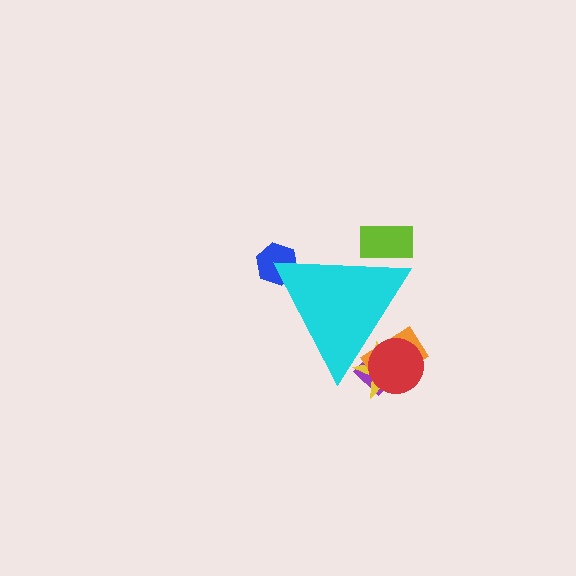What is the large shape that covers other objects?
A cyan triangle.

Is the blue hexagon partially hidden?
Yes, the blue hexagon is partially hidden behind the cyan triangle.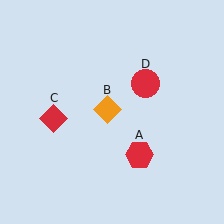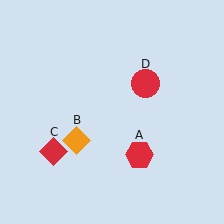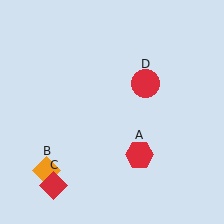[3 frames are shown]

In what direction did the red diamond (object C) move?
The red diamond (object C) moved down.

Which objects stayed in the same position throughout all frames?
Red hexagon (object A) and red circle (object D) remained stationary.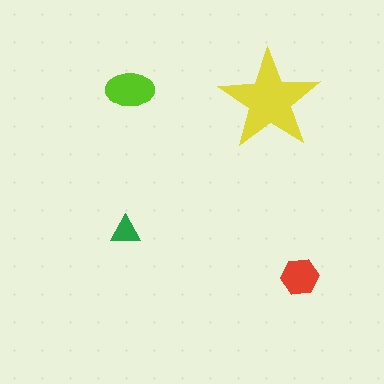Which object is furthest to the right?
The red hexagon is rightmost.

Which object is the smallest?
The green triangle.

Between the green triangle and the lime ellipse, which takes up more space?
The lime ellipse.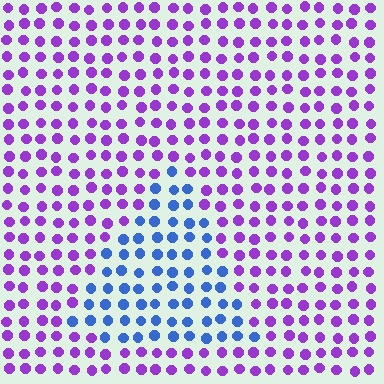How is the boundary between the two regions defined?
The boundary is defined purely by a slight shift in hue (about 59 degrees). Spacing, size, and orientation are identical on both sides.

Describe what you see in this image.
The image is filled with small purple elements in a uniform arrangement. A triangle-shaped region is visible where the elements are tinted to a slightly different hue, forming a subtle color boundary.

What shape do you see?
I see a triangle.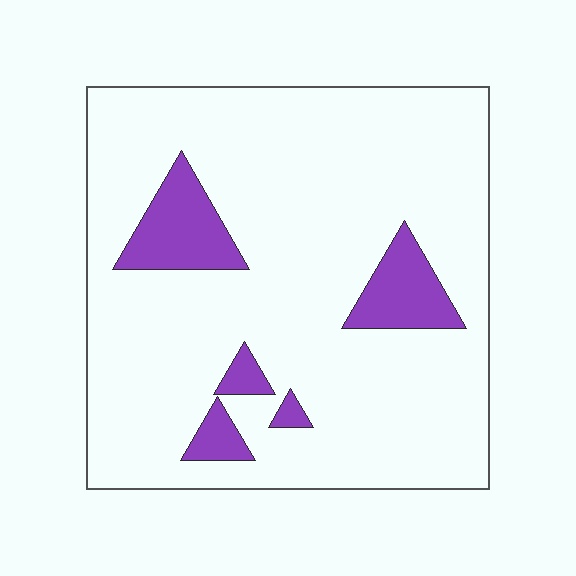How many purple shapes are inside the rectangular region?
5.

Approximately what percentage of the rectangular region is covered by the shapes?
Approximately 15%.